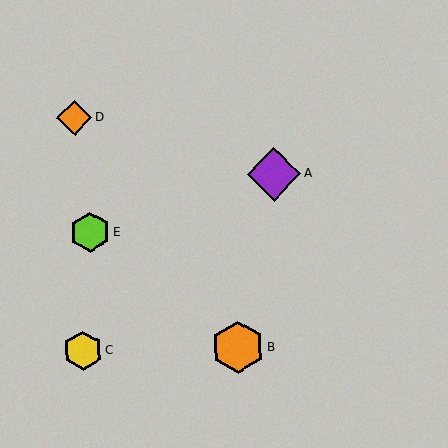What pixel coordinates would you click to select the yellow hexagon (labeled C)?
Click at (83, 351) to select the yellow hexagon C.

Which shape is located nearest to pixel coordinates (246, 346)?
The orange hexagon (labeled B) at (238, 347) is nearest to that location.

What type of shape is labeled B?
Shape B is an orange hexagon.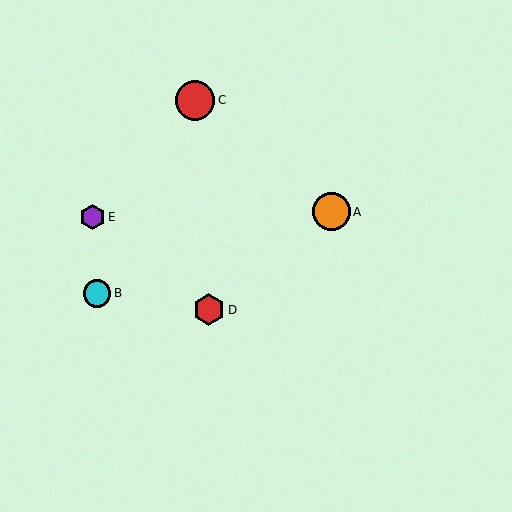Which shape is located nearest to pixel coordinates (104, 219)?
The purple hexagon (labeled E) at (92, 217) is nearest to that location.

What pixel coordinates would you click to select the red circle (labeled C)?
Click at (195, 100) to select the red circle C.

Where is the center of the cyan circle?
The center of the cyan circle is at (97, 293).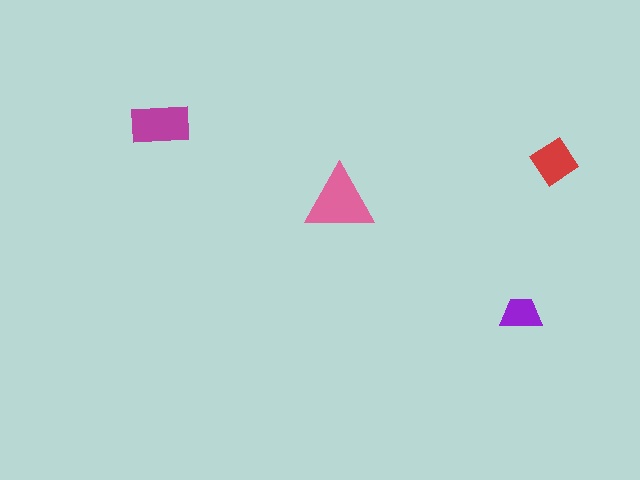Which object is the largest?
The pink triangle.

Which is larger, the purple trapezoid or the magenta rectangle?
The magenta rectangle.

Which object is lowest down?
The purple trapezoid is bottommost.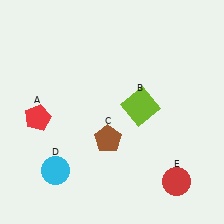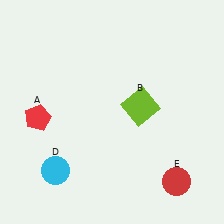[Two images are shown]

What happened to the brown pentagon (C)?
The brown pentagon (C) was removed in Image 2. It was in the bottom-left area of Image 1.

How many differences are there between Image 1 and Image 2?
There is 1 difference between the two images.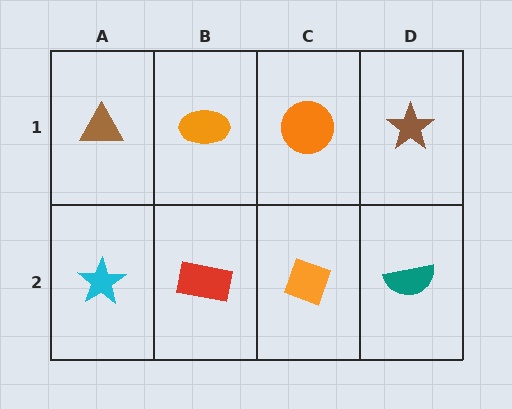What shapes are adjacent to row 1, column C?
An orange diamond (row 2, column C), an orange ellipse (row 1, column B), a brown star (row 1, column D).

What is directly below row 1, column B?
A red rectangle.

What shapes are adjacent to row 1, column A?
A cyan star (row 2, column A), an orange ellipse (row 1, column B).